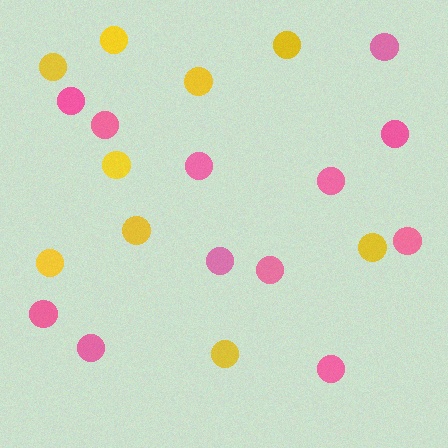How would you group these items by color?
There are 2 groups: one group of pink circles (12) and one group of yellow circles (9).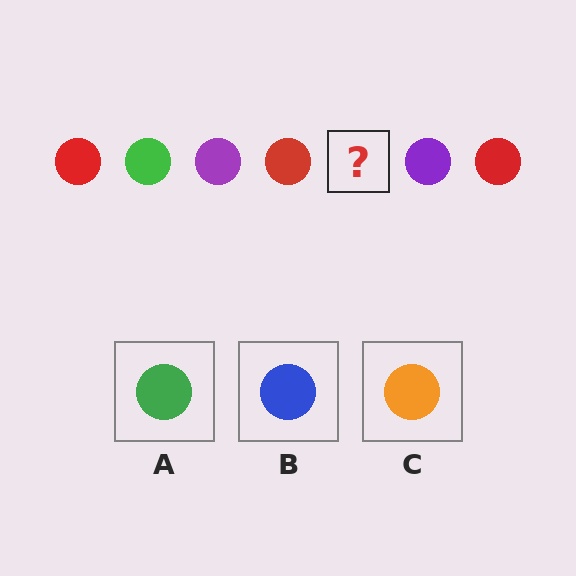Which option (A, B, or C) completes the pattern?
A.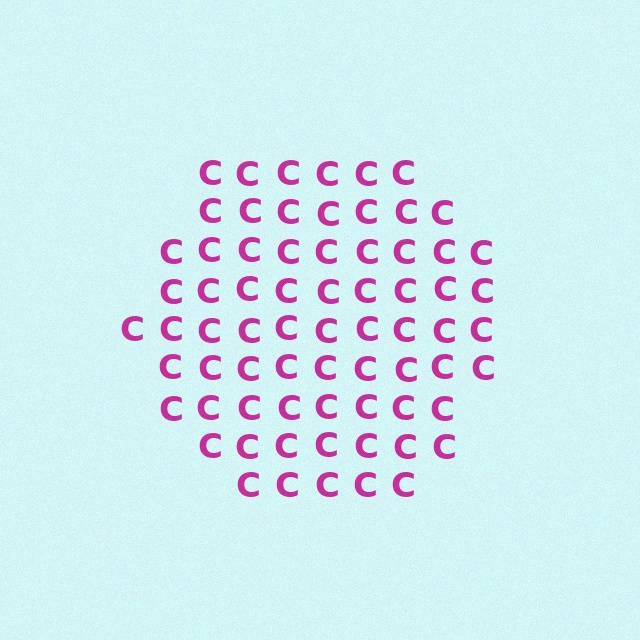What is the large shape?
The large shape is a hexagon.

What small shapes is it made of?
It is made of small letter C's.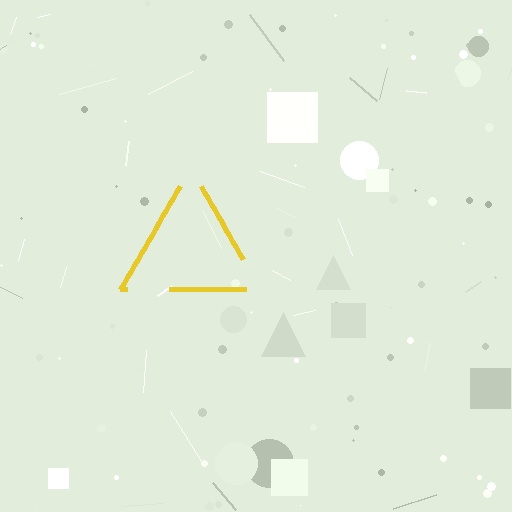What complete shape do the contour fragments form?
The contour fragments form a triangle.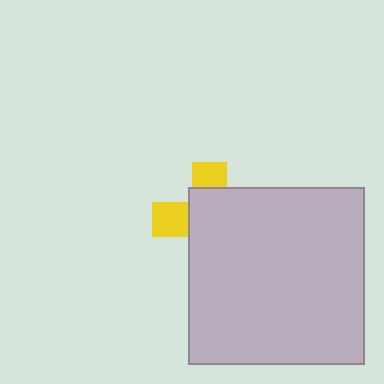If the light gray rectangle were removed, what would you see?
You would see the complete yellow cross.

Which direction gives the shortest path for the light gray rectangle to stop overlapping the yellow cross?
Moving toward the lower-right gives the shortest separation.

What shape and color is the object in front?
The object in front is a light gray rectangle.